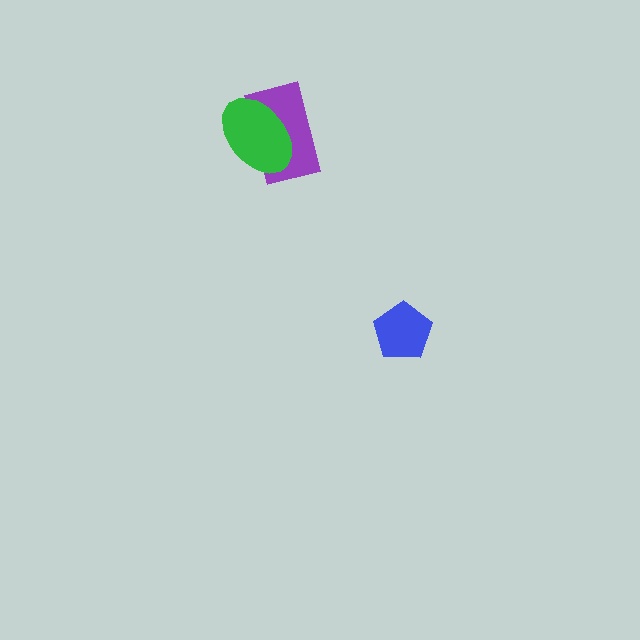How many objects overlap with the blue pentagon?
0 objects overlap with the blue pentagon.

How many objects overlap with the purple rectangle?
1 object overlaps with the purple rectangle.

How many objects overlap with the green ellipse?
1 object overlaps with the green ellipse.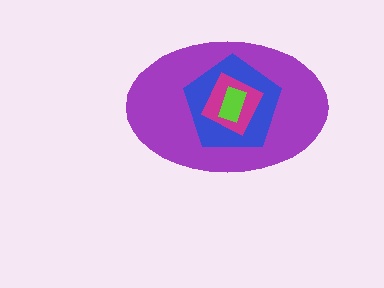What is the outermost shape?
The purple ellipse.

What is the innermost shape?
The lime rectangle.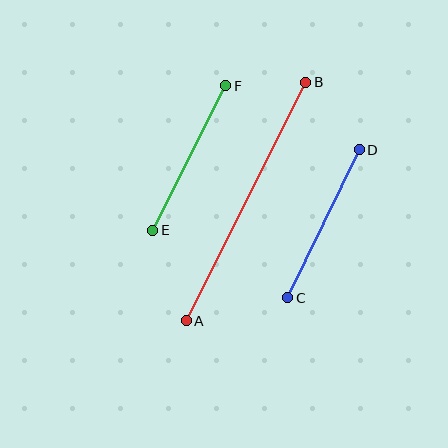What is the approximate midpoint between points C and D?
The midpoint is at approximately (324, 224) pixels.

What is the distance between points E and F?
The distance is approximately 162 pixels.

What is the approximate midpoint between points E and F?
The midpoint is at approximately (189, 158) pixels.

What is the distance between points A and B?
The distance is approximately 267 pixels.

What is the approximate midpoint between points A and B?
The midpoint is at approximately (246, 201) pixels.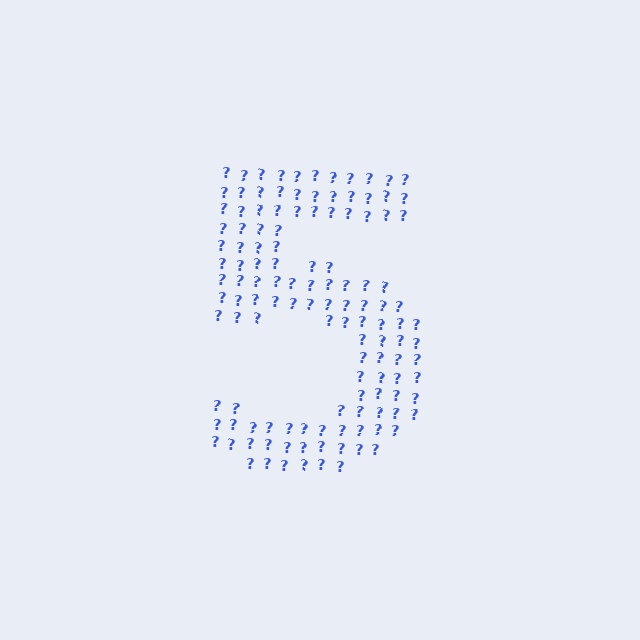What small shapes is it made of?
It is made of small question marks.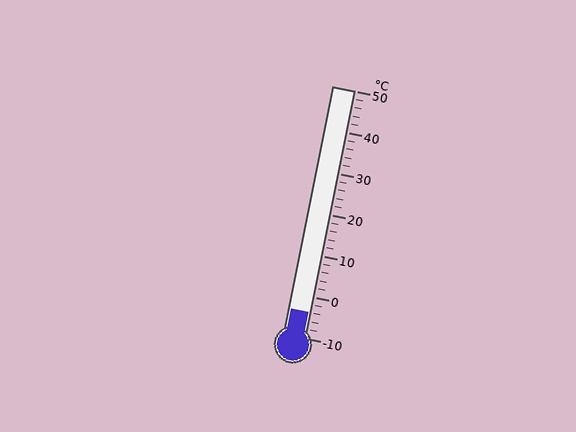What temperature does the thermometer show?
The thermometer shows approximately -4°C.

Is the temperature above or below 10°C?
The temperature is below 10°C.